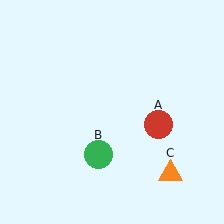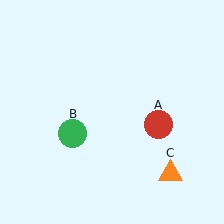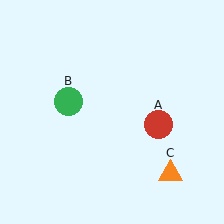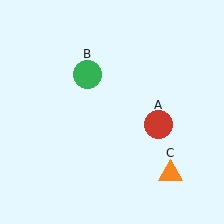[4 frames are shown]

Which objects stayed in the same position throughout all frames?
Red circle (object A) and orange triangle (object C) remained stationary.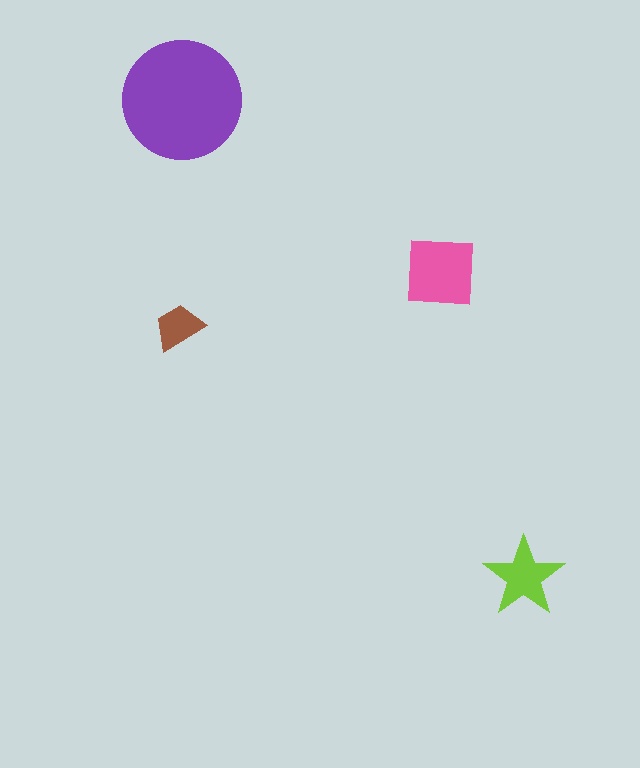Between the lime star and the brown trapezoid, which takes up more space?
The lime star.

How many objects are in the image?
There are 4 objects in the image.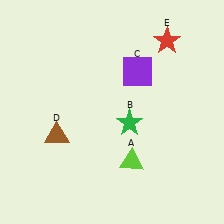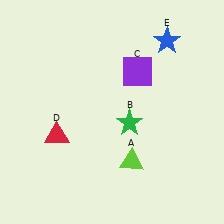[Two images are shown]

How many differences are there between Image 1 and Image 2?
There are 2 differences between the two images.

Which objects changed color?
D changed from brown to red. E changed from red to blue.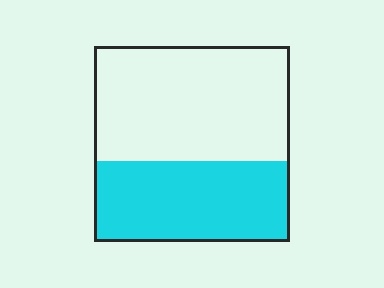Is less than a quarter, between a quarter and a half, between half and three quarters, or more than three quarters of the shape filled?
Between a quarter and a half.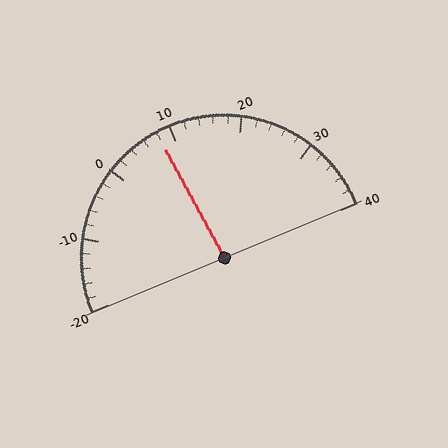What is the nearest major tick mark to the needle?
The nearest major tick mark is 10.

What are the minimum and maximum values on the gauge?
The gauge ranges from -20 to 40.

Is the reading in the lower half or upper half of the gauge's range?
The reading is in the lower half of the range (-20 to 40).